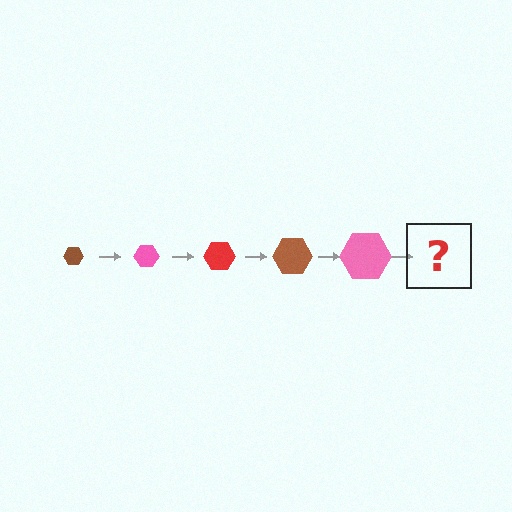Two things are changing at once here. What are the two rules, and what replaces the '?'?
The two rules are that the hexagon grows larger each step and the color cycles through brown, pink, and red. The '?' should be a red hexagon, larger than the previous one.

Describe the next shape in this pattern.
It should be a red hexagon, larger than the previous one.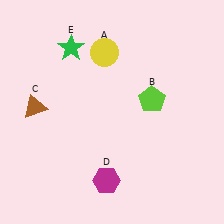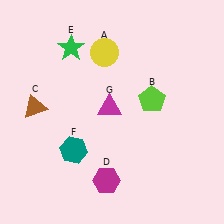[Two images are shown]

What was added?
A teal hexagon (F), a magenta triangle (G) were added in Image 2.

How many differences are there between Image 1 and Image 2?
There are 2 differences between the two images.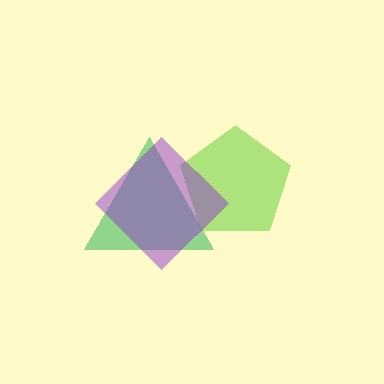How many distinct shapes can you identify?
There are 3 distinct shapes: a green triangle, a lime pentagon, a purple diamond.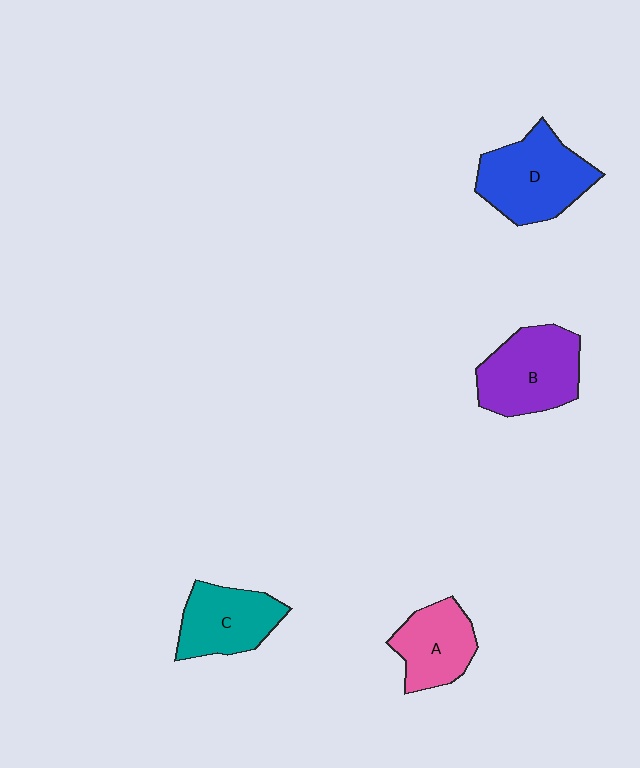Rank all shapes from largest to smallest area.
From largest to smallest: D (blue), B (purple), C (teal), A (pink).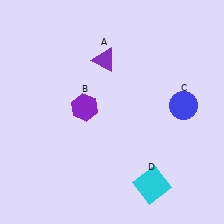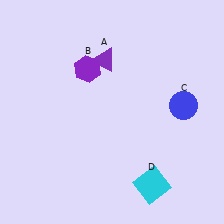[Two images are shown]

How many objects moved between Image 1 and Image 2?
1 object moved between the two images.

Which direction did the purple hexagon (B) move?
The purple hexagon (B) moved up.